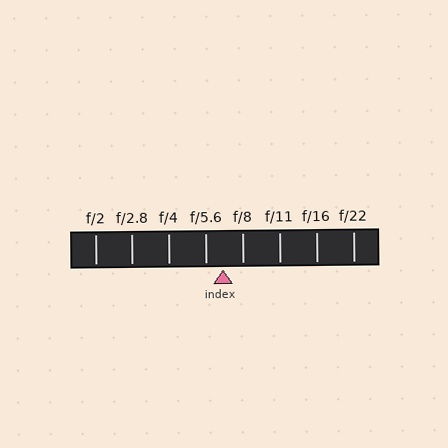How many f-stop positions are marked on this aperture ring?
There are 8 f-stop positions marked.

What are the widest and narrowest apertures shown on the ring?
The widest aperture shown is f/2 and the narrowest is f/22.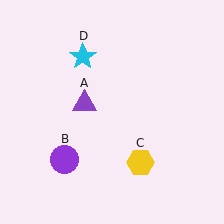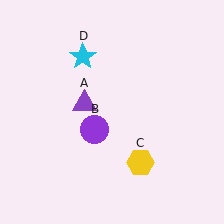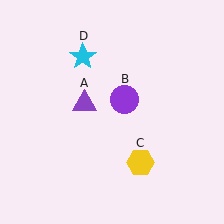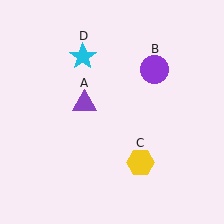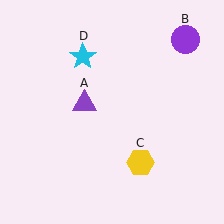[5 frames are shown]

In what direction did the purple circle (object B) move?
The purple circle (object B) moved up and to the right.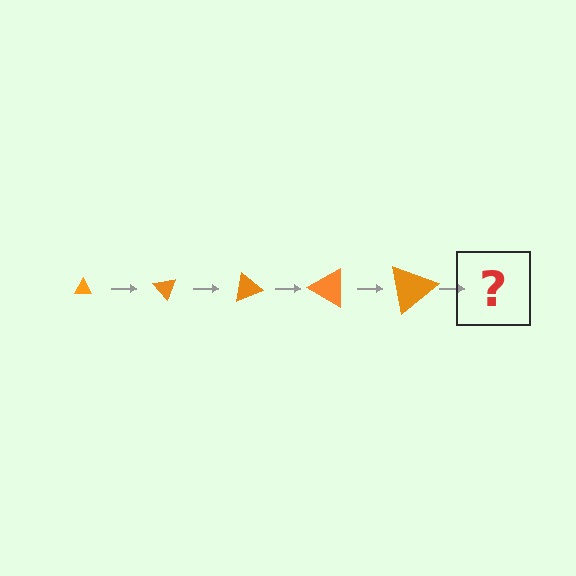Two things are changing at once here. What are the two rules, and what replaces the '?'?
The two rules are that the triangle grows larger each step and it rotates 50 degrees each step. The '?' should be a triangle, larger than the previous one and rotated 250 degrees from the start.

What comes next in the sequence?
The next element should be a triangle, larger than the previous one and rotated 250 degrees from the start.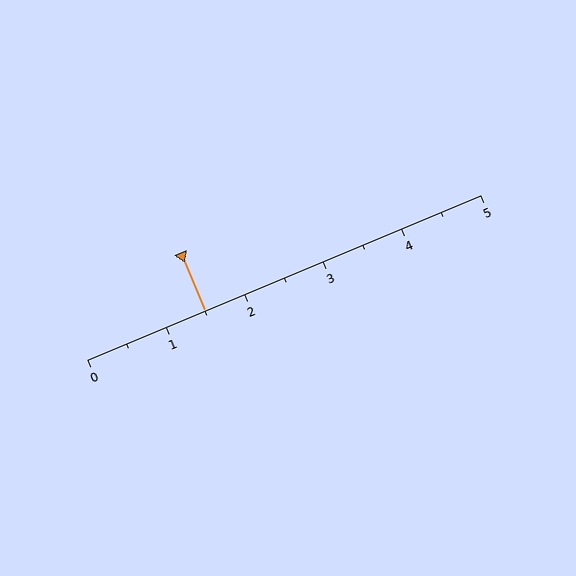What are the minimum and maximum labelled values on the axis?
The axis runs from 0 to 5.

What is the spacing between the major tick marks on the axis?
The major ticks are spaced 1 apart.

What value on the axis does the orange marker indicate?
The marker indicates approximately 1.5.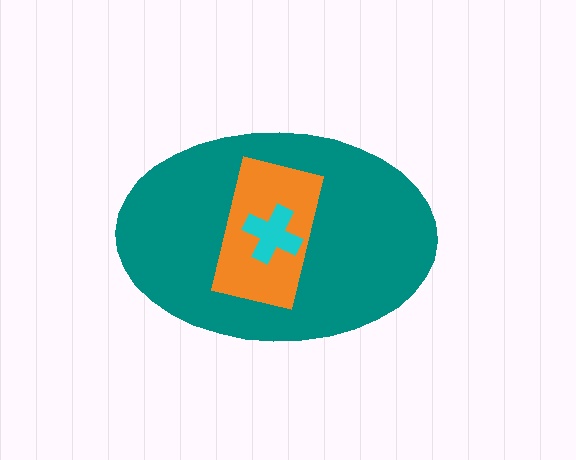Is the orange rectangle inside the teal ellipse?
Yes.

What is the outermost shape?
The teal ellipse.